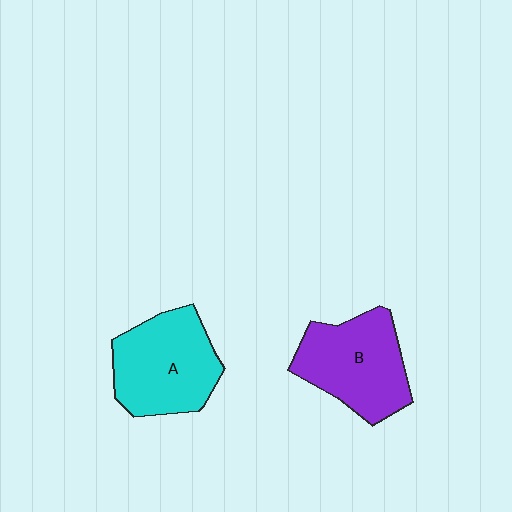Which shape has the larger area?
Shape A (cyan).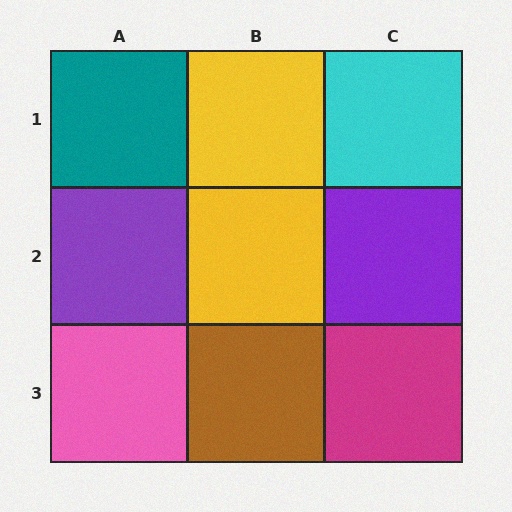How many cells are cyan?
1 cell is cyan.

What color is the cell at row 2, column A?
Purple.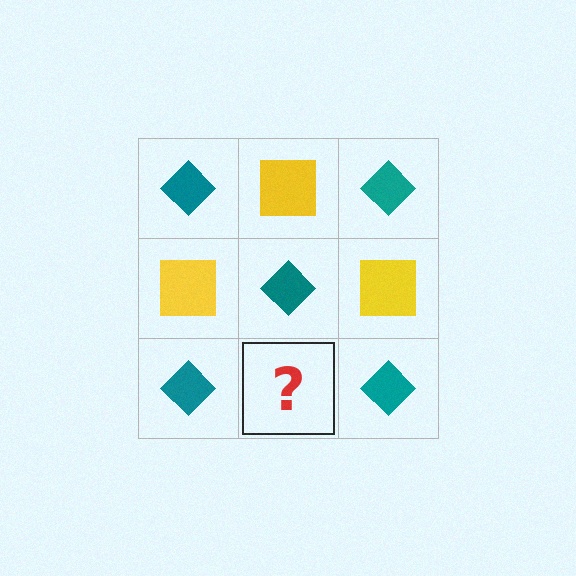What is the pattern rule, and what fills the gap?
The rule is that it alternates teal diamond and yellow square in a checkerboard pattern. The gap should be filled with a yellow square.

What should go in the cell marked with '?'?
The missing cell should contain a yellow square.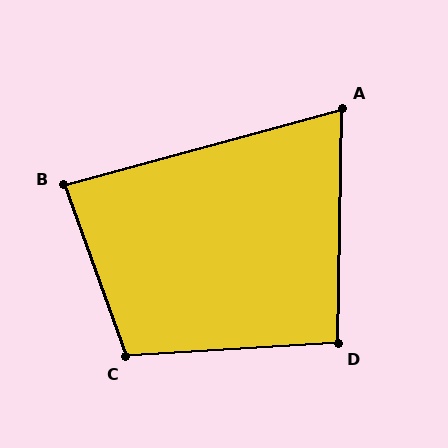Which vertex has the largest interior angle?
C, at approximately 106 degrees.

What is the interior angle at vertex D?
Approximately 95 degrees (approximately right).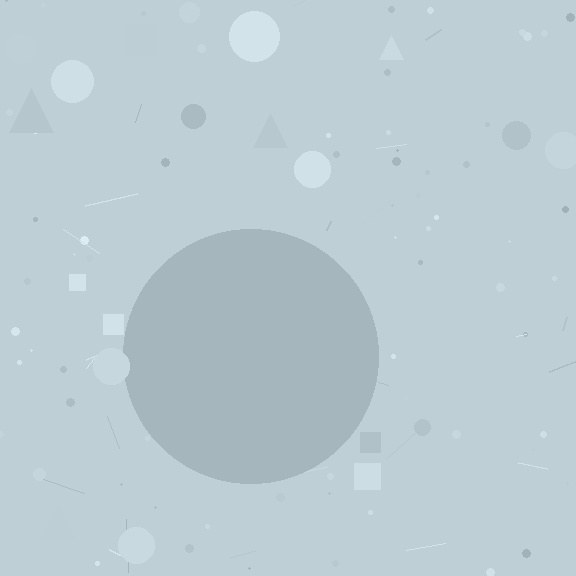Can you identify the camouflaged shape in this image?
The camouflaged shape is a circle.